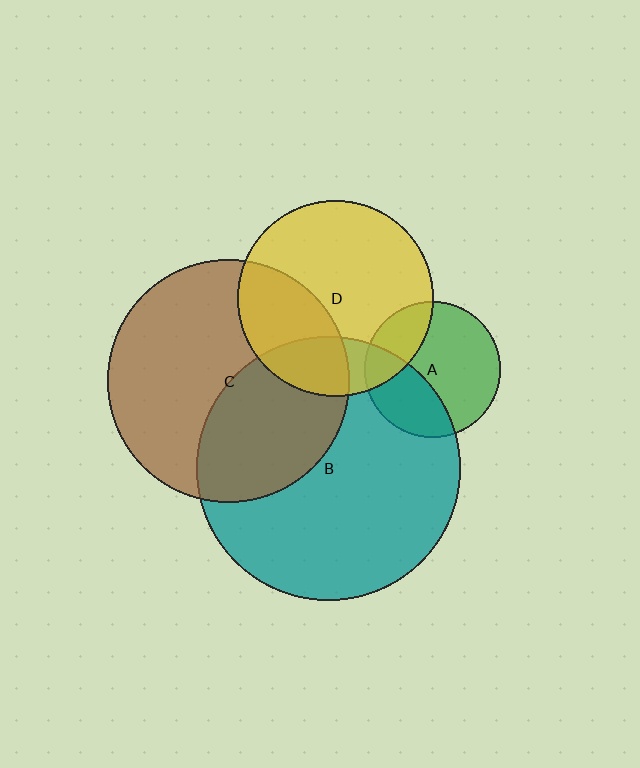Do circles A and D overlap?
Yes.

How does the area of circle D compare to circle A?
Approximately 2.1 times.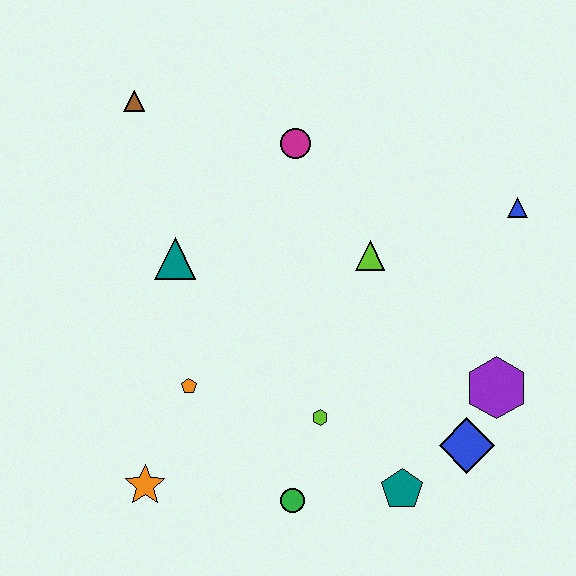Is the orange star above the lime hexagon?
No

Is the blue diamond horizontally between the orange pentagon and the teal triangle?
No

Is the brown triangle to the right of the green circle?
No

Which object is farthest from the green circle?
The brown triangle is farthest from the green circle.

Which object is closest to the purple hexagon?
The blue diamond is closest to the purple hexagon.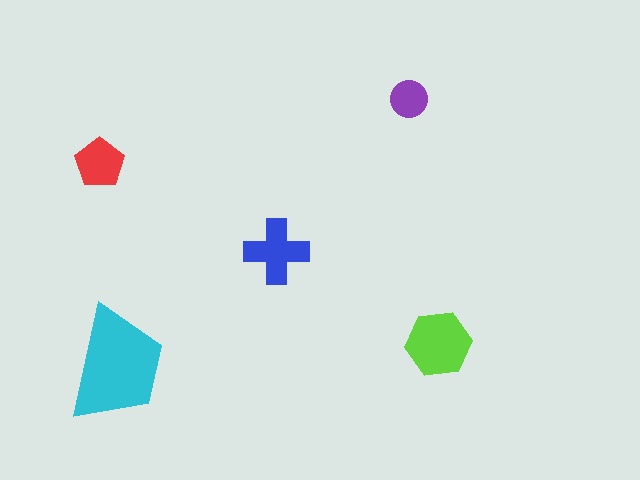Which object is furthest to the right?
The lime hexagon is rightmost.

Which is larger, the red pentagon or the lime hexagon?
The lime hexagon.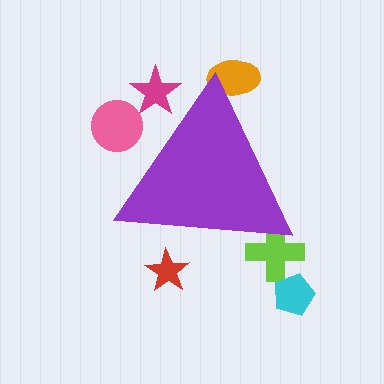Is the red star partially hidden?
Yes, the red star is partially hidden behind the purple triangle.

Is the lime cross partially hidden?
Yes, the lime cross is partially hidden behind the purple triangle.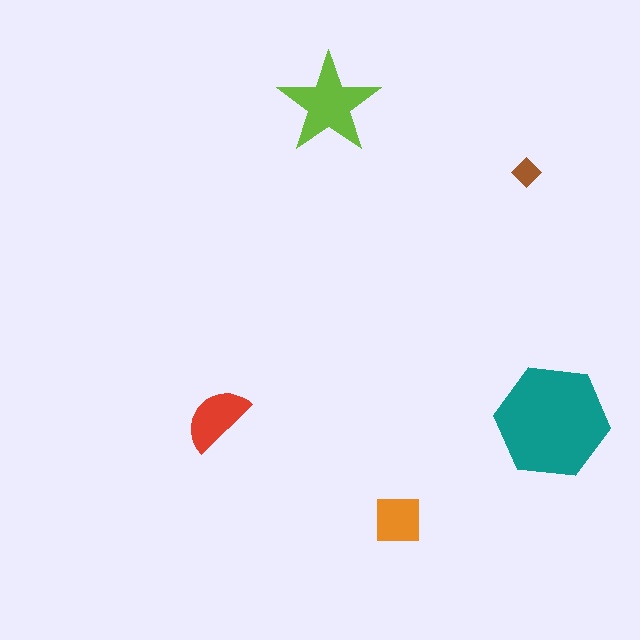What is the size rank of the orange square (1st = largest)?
4th.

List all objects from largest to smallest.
The teal hexagon, the lime star, the red semicircle, the orange square, the brown diamond.